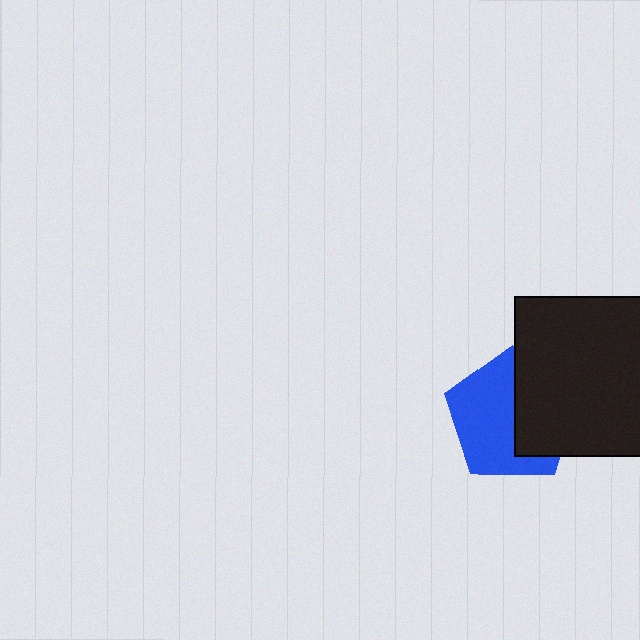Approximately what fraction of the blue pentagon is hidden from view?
Roughly 42% of the blue pentagon is hidden behind the black square.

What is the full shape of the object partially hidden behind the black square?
The partially hidden object is a blue pentagon.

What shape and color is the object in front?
The object in front is a black square.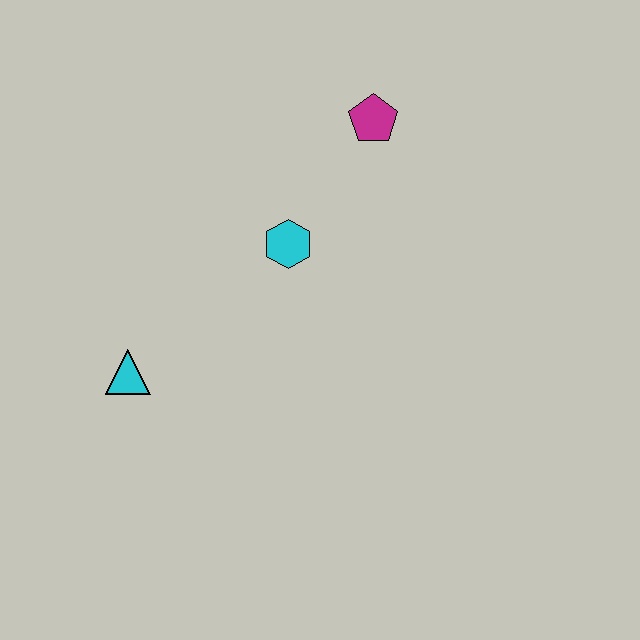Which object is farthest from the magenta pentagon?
The cyan triangle is farthest from the magenta pentagon.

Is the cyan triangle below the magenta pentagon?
Yes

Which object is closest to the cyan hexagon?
The magenta pentagon is closest to the cyan hexagon.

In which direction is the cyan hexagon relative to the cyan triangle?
The cyan hexagon is to the right of the cyan triangle.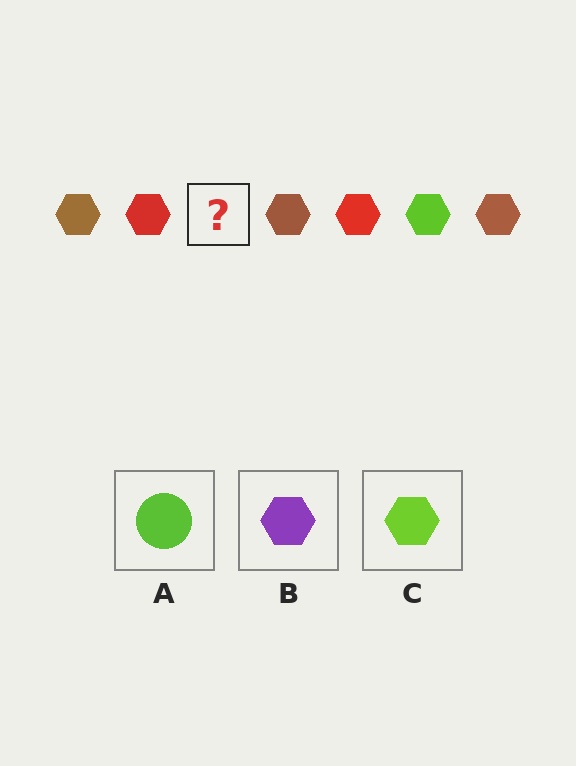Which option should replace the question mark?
Option C.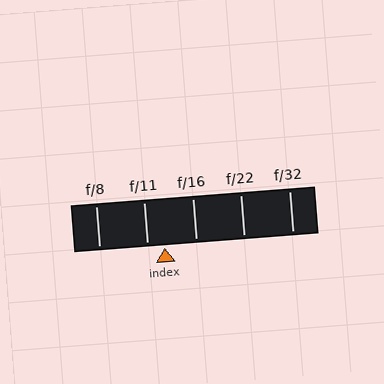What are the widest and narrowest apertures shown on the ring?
The widest aperture shown is f/8 and the narrowest is f/32.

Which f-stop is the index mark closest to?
The index mark is closest to f/11.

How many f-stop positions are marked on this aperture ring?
There are 5 f-stop positions marked.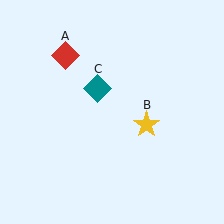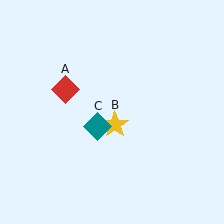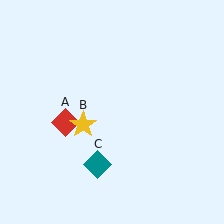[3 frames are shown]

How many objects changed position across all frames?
3 objects changed position: red diamond (object A), yellow star (object B), teal diamond (object C).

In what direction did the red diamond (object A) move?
The red diamond (object A) moved down.